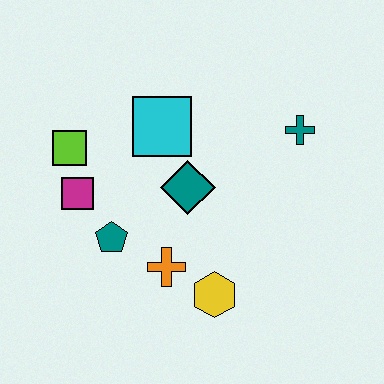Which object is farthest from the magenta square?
The teal cross is farthest from the magenta square.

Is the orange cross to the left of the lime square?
No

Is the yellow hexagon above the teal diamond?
No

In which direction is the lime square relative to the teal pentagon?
The lime square is above the teal pentagon.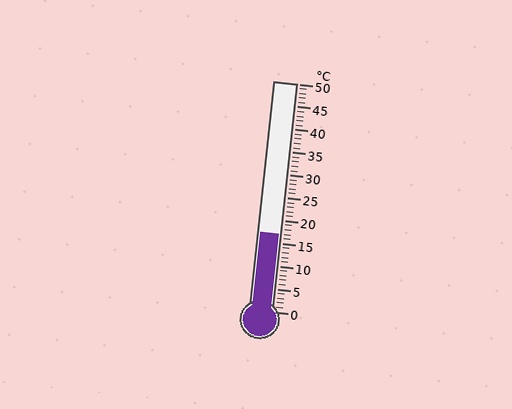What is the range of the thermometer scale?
The thermometer scale ranges from 0°C to 50°C.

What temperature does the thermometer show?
The thermometer shows approximately 17°C.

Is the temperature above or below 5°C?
The temperature is above 5°C.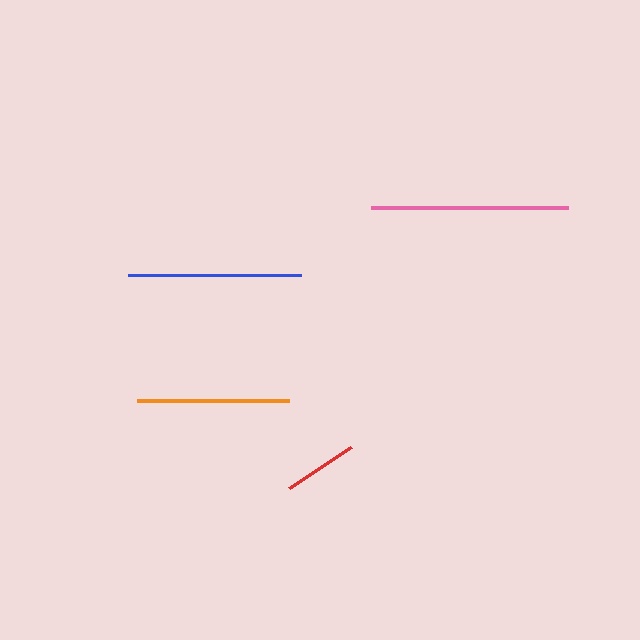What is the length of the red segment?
The red segment is approximately 74 pixels long.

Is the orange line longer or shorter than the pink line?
The pink line is longer than the orange line.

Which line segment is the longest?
The pink line is the longest at approximately 197 pixels.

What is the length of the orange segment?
The orange segment is approximately 152 pixels long.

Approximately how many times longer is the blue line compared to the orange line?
The blue line is approximately 1.1 times the length of the orange line.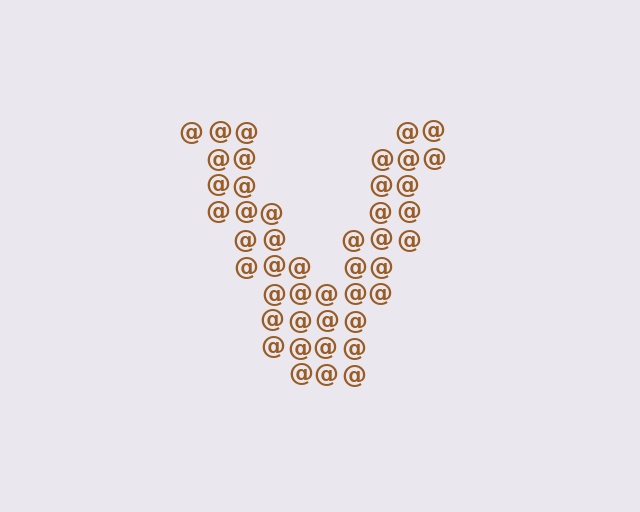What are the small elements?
The small elements are at signs.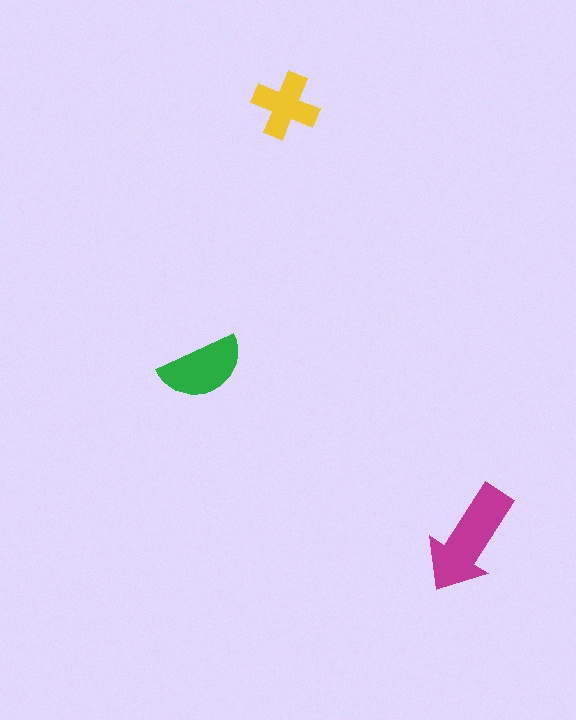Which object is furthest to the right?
The magenta arrow is rightmost.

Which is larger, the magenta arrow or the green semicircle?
The magenta arrow.